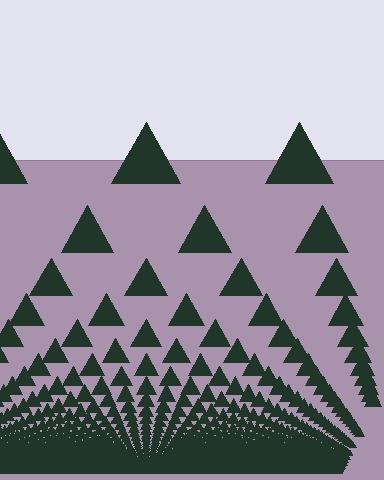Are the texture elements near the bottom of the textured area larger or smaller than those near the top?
Smaller. The gradient is inverted — elements near the bottom are smaller and denser.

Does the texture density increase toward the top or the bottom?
Density increases toward the bottom.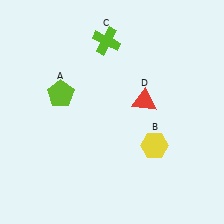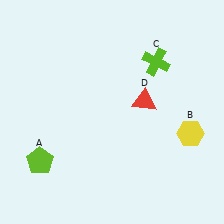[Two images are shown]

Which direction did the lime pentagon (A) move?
The lime pentagon (A) moved down.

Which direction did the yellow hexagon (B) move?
The yellow hexagon (B) moved right.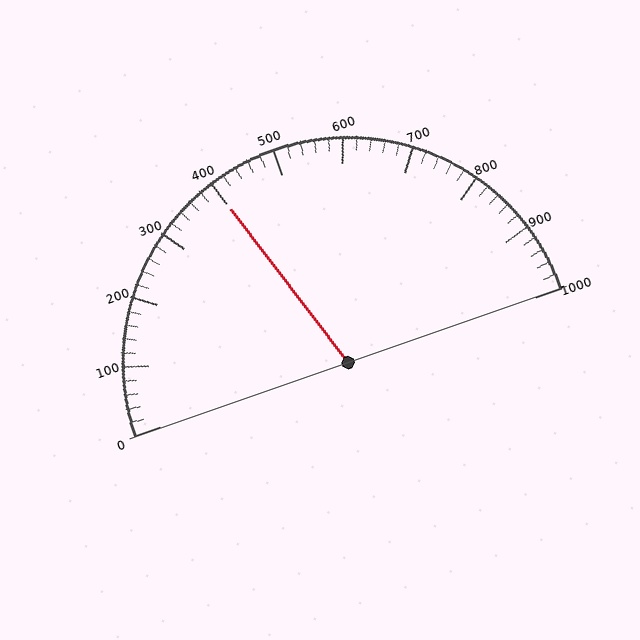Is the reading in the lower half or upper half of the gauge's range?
The reading is in the lower half of the range (0 to 1000).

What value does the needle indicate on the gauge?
The needle indicates approximately 400.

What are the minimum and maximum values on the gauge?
The gauge ranges from 0 to 1000.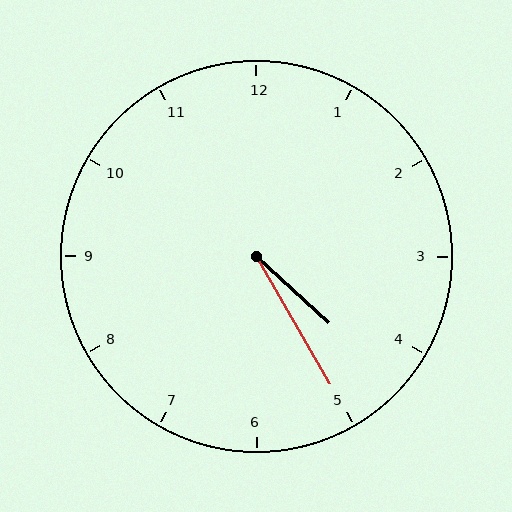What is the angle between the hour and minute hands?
Approximately 18 degrees.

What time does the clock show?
4:25.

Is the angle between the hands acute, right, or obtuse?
It is acute.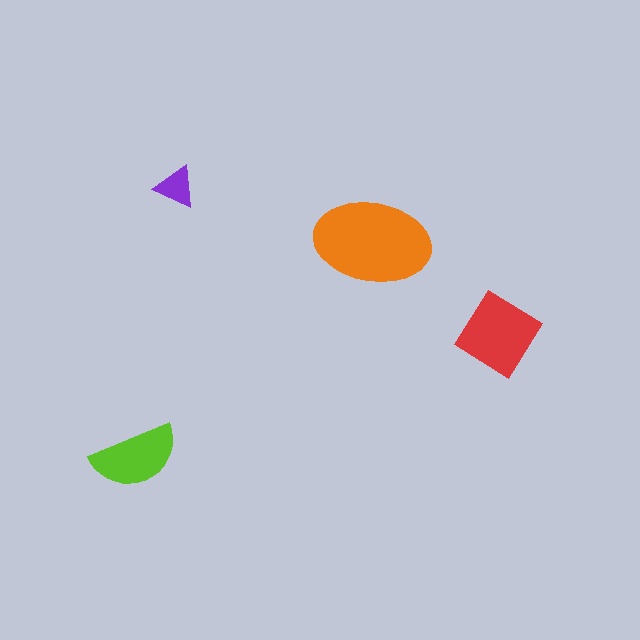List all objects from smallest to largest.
The purple triangle, the lime semicircle, the red diamond, the orange ellipse.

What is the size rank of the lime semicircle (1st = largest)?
3rd.